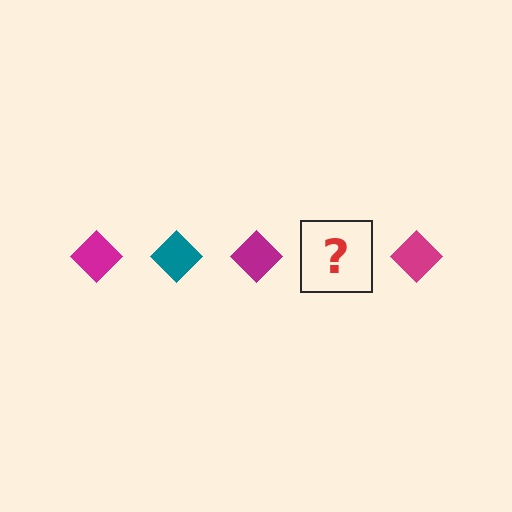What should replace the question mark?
The question mark should be replaced with a teal diamond.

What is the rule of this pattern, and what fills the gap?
The rule is that the pattern cycles through magenta, teal diamonds. The gap should be filled with a teal diamond.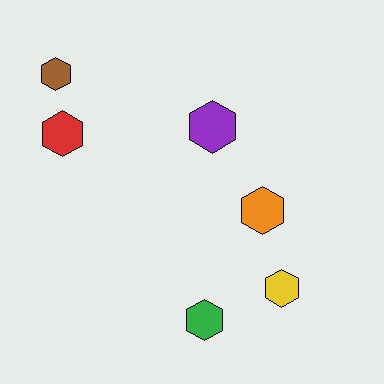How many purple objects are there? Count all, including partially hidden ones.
There is 1 purple object.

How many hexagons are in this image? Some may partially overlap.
There are 6 hexagons.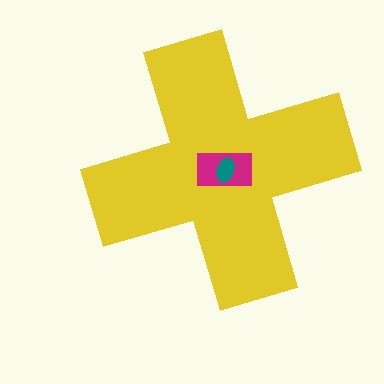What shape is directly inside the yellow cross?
The magenta rectangle.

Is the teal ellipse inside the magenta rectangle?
Yes.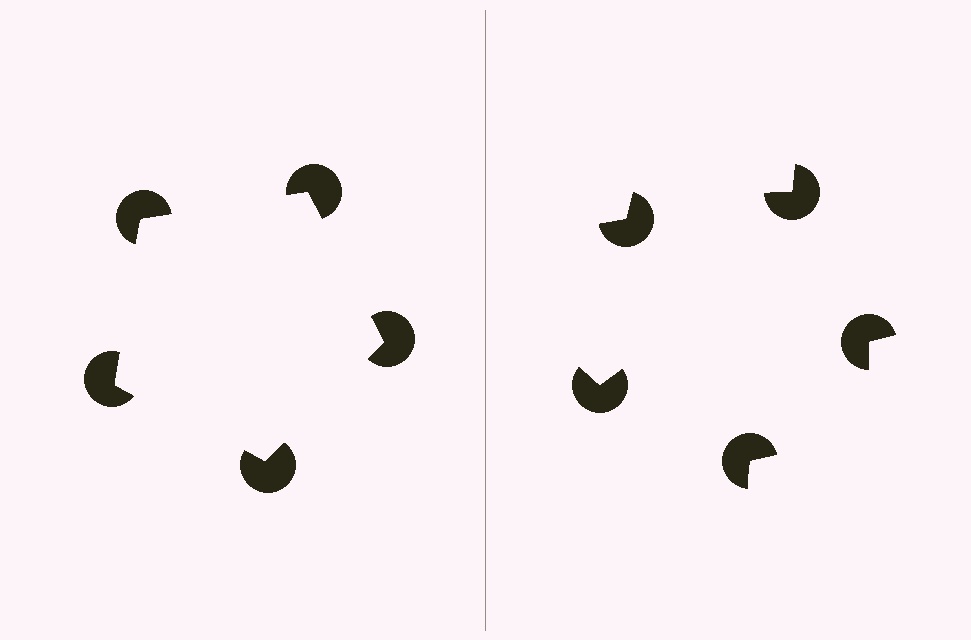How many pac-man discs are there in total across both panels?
10 — 5 on each side.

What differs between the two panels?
The pac-man discs are positioned identically on both sides; only the wedge orientations differ. On the left they align to a pentagon; on the right they are misaligned.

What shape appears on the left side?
An illusory pentagon.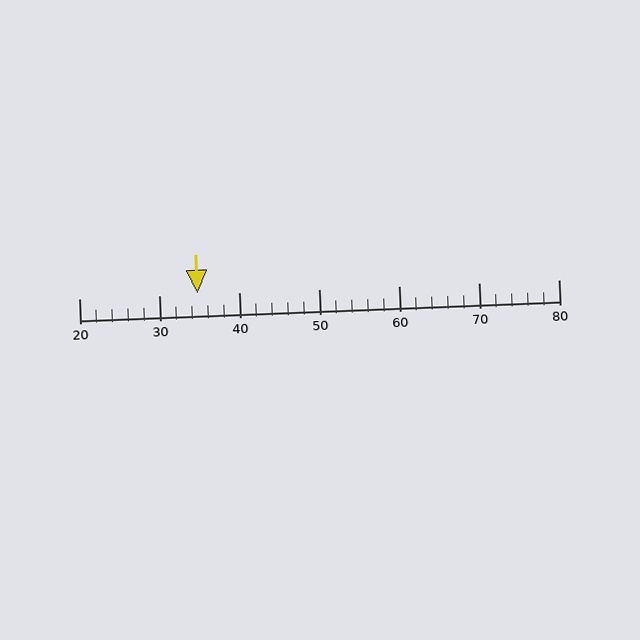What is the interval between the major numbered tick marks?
The major tick marks are spaced 10 units apart.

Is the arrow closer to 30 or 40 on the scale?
The arrow is closer to 30.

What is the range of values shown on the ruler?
The ruler shows values from 20 to 80.